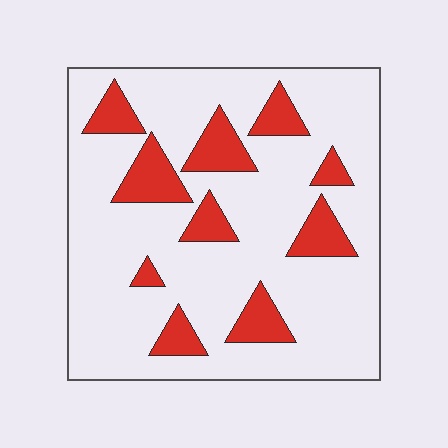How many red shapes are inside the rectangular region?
10.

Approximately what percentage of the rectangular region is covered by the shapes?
Approximately 20%.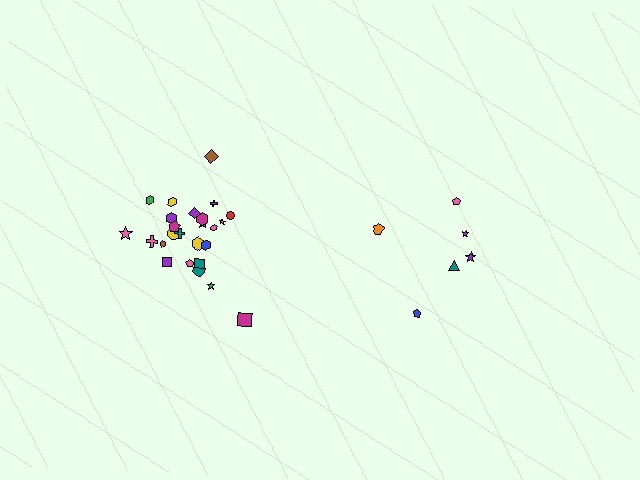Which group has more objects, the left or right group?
The left group.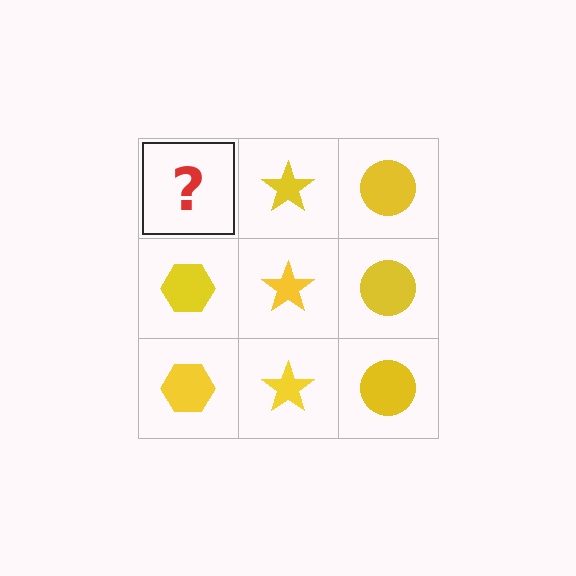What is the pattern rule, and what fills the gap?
The rule is that each column has a consistent shape. The gap should be filled with a yellow hexagon.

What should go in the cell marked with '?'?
The missing cell should contain a yellow hexagon.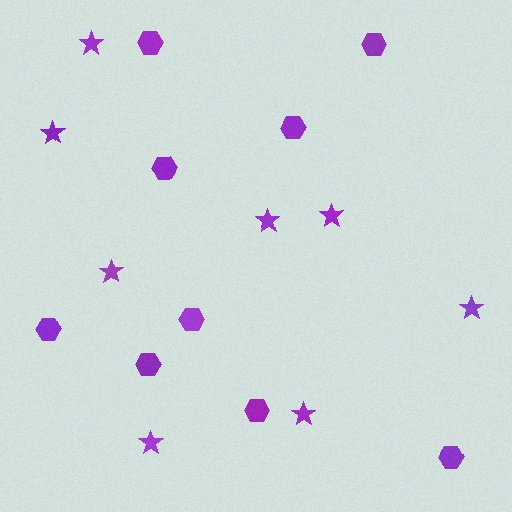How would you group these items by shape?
There are 2 groups: one group of hexagons (9) and one group of stars (8).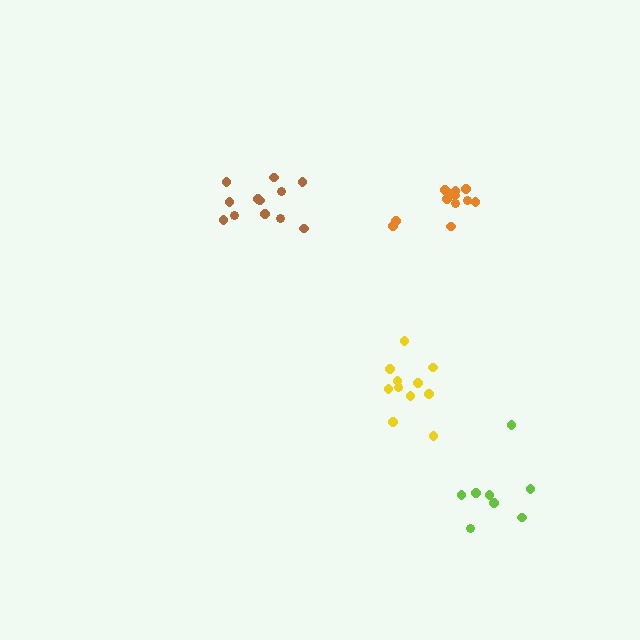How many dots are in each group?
Group 1: 12 dots, Group 2: 11 dots, Group 3: 12 dots, Group 4: 8 dots (43 total).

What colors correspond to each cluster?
The clusters are colored: brown, yellow, orange, lime.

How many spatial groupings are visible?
There are 4 spatial groupings.